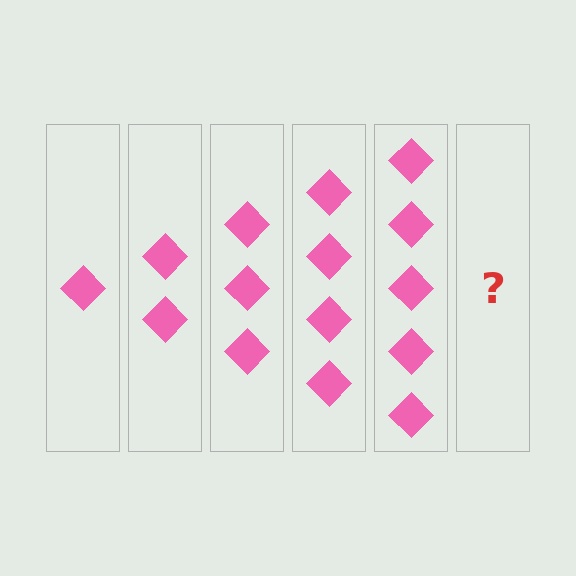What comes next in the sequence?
The next element should be 6 diamonds.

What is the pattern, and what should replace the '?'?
The pattern is that each step adds one more diamond. The '?' should be 6 diamonds.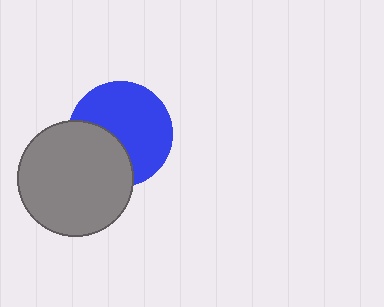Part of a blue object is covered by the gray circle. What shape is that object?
It is a circle.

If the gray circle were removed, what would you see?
You would see the complete blue circle.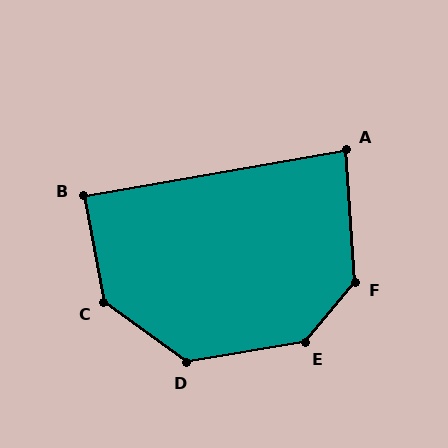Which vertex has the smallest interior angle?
A, at approximately 84 degrees.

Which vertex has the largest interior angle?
E, at approximately 139 degrees.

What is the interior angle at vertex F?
Approximately 137 degrees (obtuse).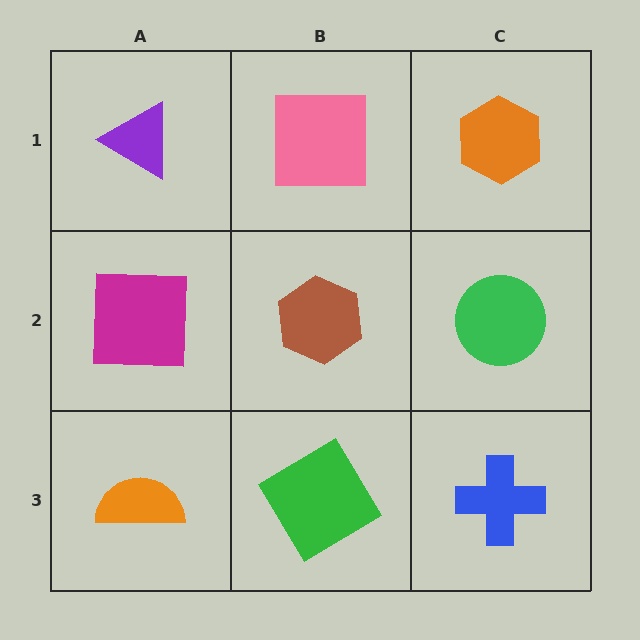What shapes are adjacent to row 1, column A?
A magenta square (row 2, column A), a pink square (row 1, column B).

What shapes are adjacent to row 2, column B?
A pink square (row 1, column B), a green diamond (row 3, column B), a magenta square (row 2, column A), a green circle (row 2, column C).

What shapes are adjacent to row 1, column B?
A brown hexagon (row 2, column B), a purple triangle (row 1, column A), an orange hexagon (row 1, column C).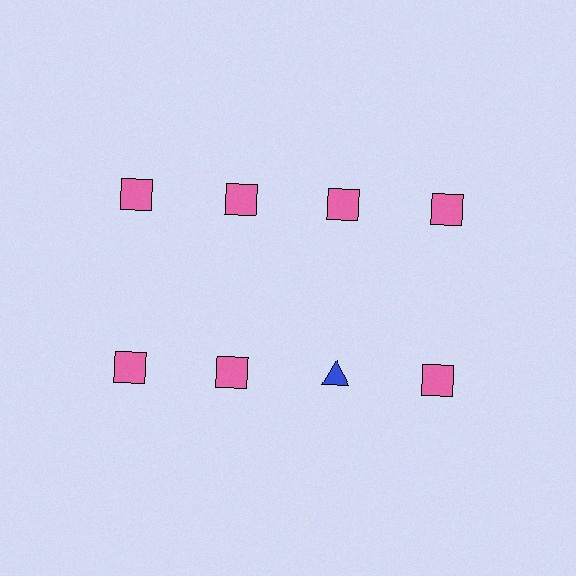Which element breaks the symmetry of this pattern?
The blue triangle in the second row, center column breaks the symmetry. All other shapes are pink squares.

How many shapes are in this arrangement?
There are 8 shapes arranged in a grid pattern.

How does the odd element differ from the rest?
It differs in both color (blue instead of pink) and shape (triangle instead of square).